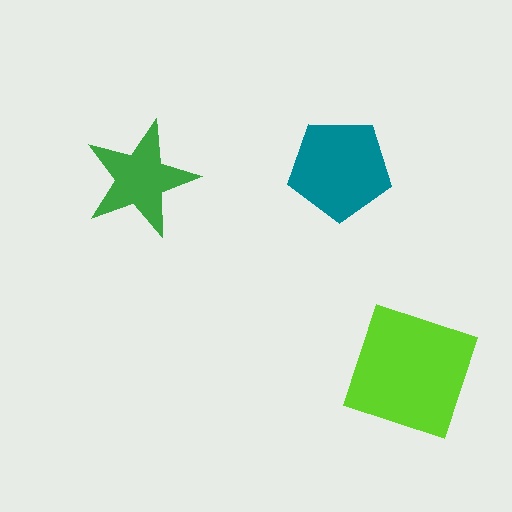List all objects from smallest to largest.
The green star, the teal pentagon, the lime square.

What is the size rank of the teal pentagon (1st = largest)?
2nd.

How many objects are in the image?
There are 3 objects in the image.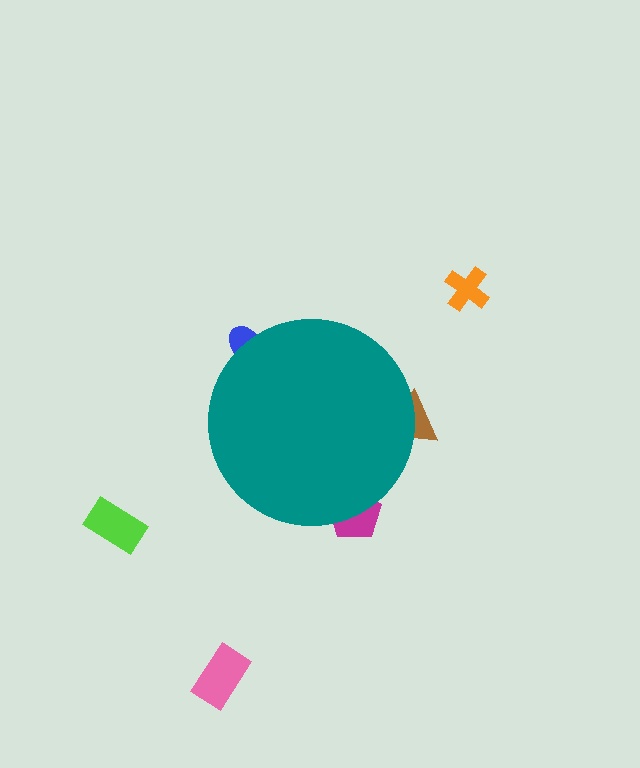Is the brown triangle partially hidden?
Yes, the brown triangle is partially hidden behind the teal circle.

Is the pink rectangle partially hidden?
No, the pink rectangle is fully visible.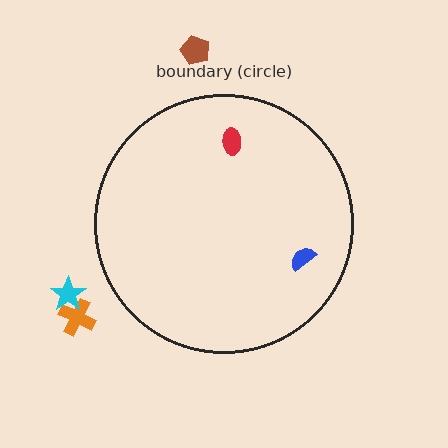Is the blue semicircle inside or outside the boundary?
Inside.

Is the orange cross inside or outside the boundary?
Outside.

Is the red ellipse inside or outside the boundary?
Inside.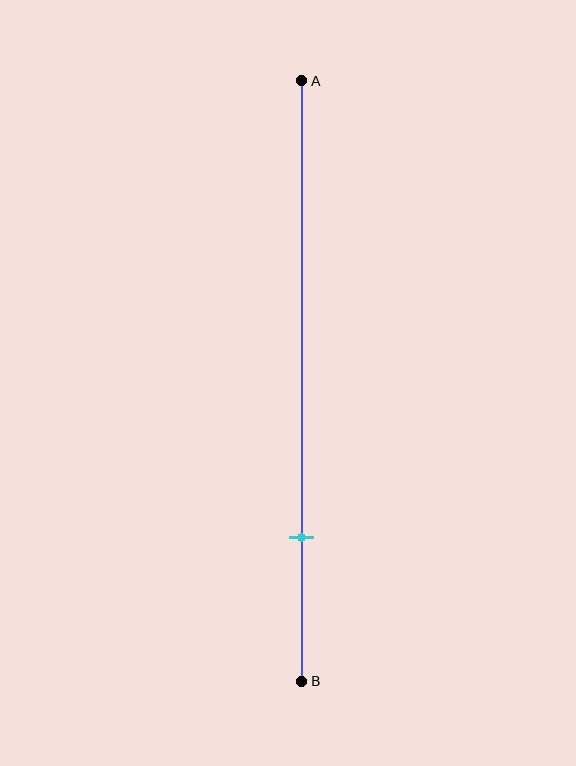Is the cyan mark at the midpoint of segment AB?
No, the mark is at about 75% from A, not at the 50% midpoint.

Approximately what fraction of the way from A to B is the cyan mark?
The cyan mark is approximately 75% of the way from A to B.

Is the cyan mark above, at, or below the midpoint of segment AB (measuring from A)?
The cyan mark is below the midpoint of segment AB.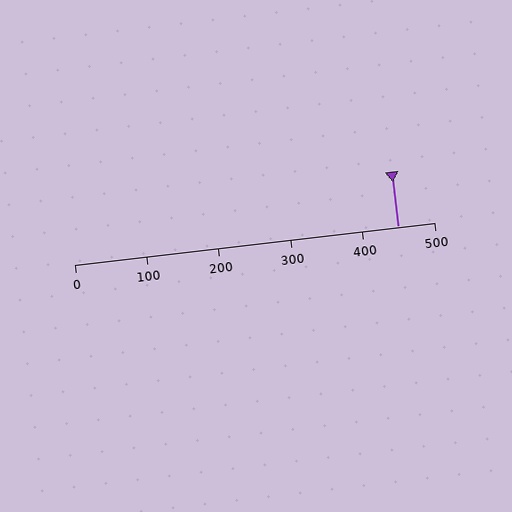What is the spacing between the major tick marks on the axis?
The major ticks are spaced 100 apart.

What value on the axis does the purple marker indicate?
The marker indicates approximately 450.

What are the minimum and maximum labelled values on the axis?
The axis runs from 0 to 500.